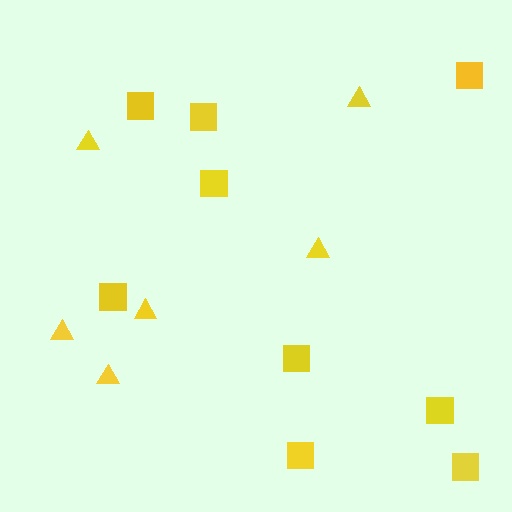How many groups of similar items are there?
There are 2 groups: one group of squares (9) and one group of triangles (6).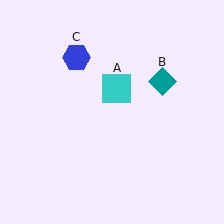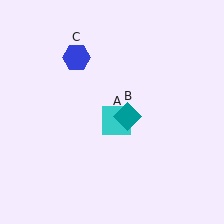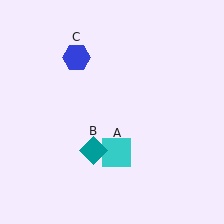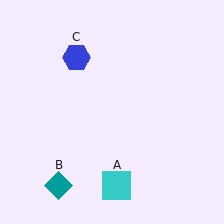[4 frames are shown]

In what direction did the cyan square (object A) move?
The cyan square (object A) moved down.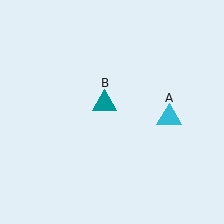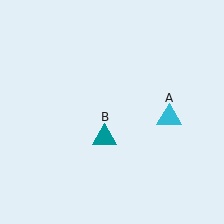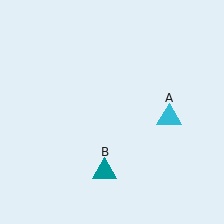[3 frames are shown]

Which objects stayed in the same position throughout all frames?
Cyan triangle (object A) remained stationary.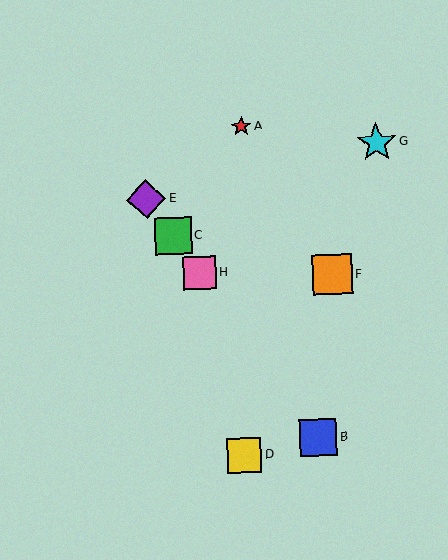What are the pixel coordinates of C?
Object C is at (173, 236).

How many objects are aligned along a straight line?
4 objects (B, C, E, H) are aligned along a straight line.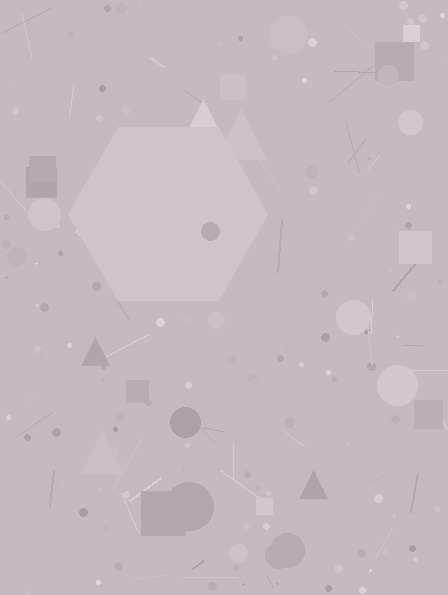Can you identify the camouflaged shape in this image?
The camouflaged shape is a hexagon.